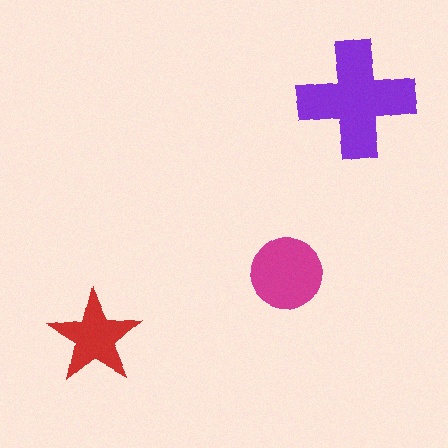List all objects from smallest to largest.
The red star, the magenta circle, the purple cross.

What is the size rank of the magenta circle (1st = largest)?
2nd.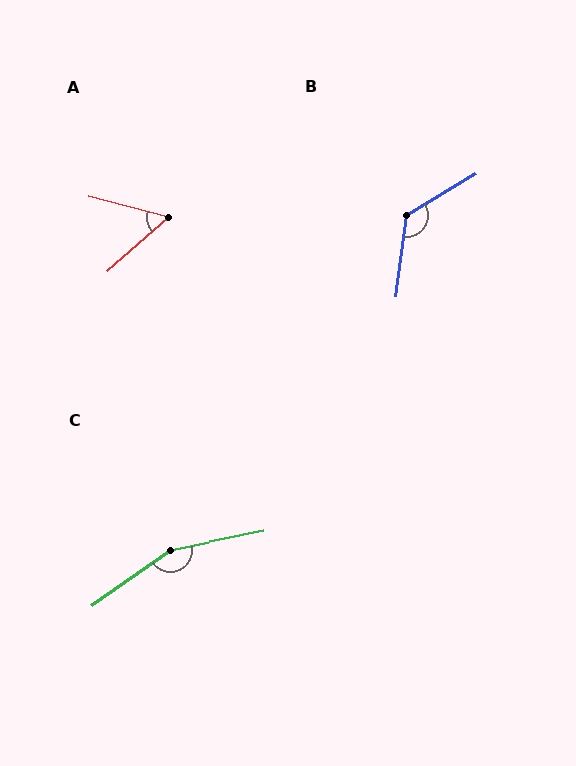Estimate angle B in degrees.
Approximately 128 degrees.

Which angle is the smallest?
A, at approximately 56 degrees.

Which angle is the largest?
C, at approximately 156 degrees.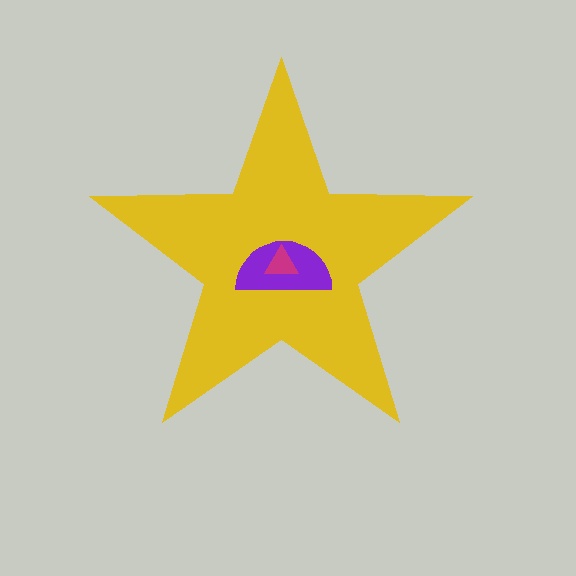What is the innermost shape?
The magenta triangle.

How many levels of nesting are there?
3.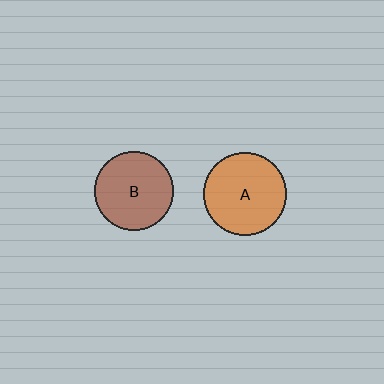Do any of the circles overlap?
No, none of the circles overlap.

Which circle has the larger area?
Circle A (orange).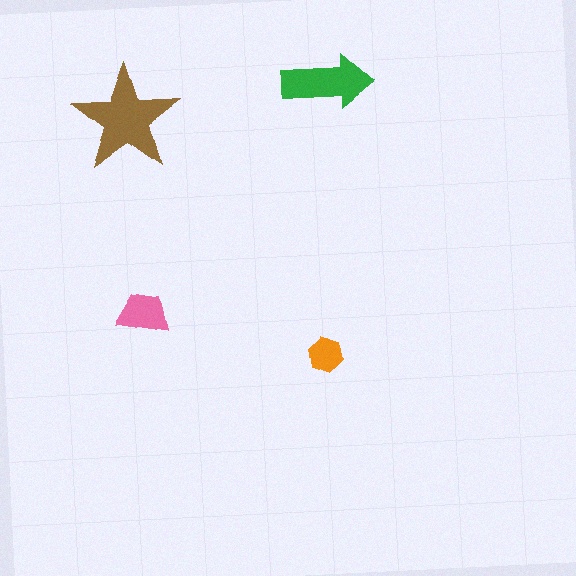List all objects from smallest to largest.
The orange hexagon, the pink trapezoid, the green arrow, the brown star.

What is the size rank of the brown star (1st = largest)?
1st.